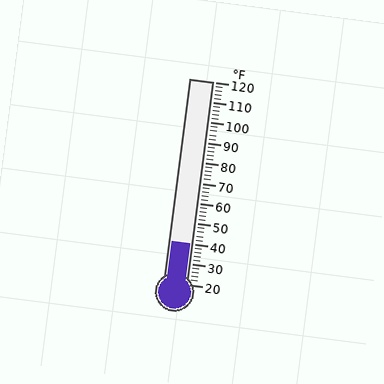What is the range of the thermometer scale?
The thermometer scale ranges from 20°F to 120°F.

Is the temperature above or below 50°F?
The temperature is below 50°F.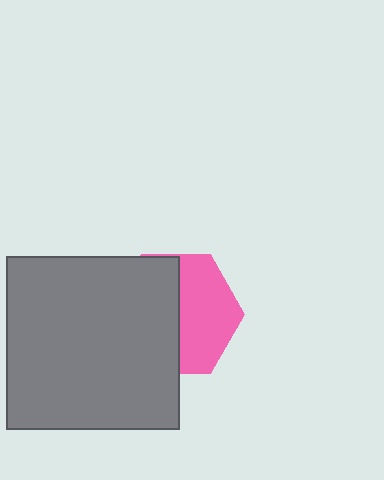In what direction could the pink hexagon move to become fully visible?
The pink hexagon could move right. That would shift it out from behind the gray square entirely.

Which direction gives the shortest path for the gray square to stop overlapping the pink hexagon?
Moving left gives the shortest separation.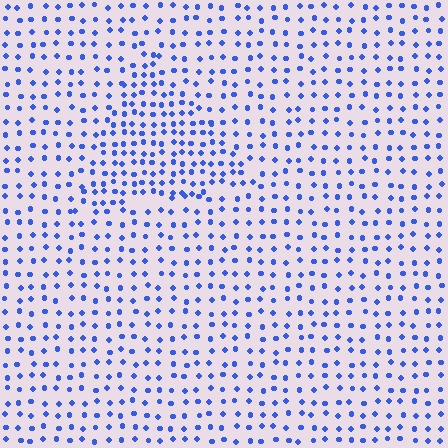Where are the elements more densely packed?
The elements are more densely packed inside the triangle boundary.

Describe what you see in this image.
The image contains small blue elements arranged at two different densities. A triangle-shaped region is visible where the elements are more densely packed than the surrounding area.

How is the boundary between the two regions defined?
The boundary is defined by a change in element density (approximately 1.7x ratio). All elements are the same color, size, and shape.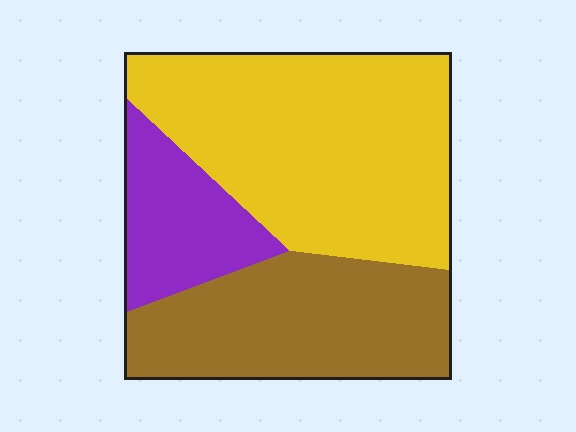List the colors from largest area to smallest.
From largest to smallest: yellow, brown, purple.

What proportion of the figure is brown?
Brown takes up about one third (1/3) of the figure.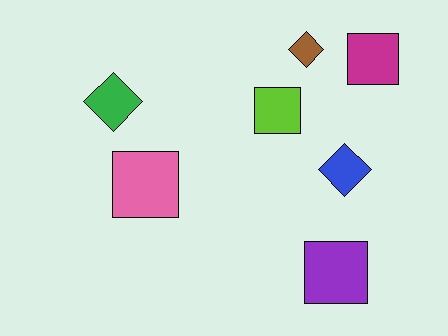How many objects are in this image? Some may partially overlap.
There are 7 objects.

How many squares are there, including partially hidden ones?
There are 4 squares.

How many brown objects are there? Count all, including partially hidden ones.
There is 1 brown object.